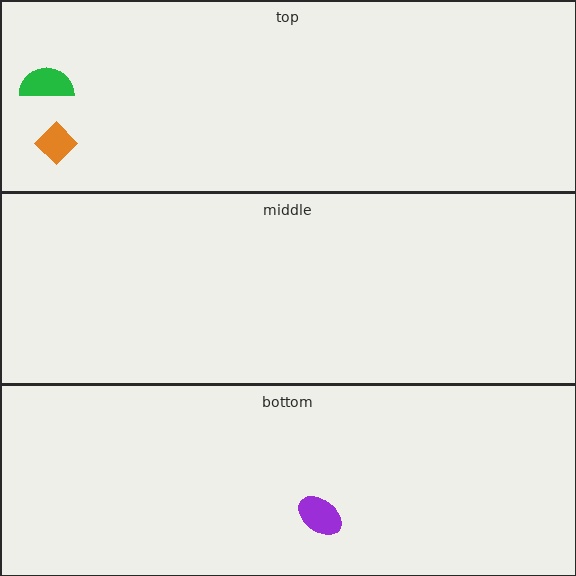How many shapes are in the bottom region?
1.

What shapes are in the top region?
The green semicircle, the orange diamond.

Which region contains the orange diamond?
The top region.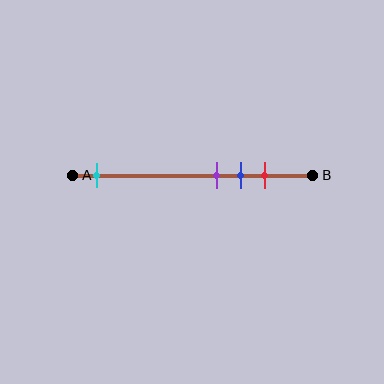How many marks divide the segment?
There are 4 marks dividing the segment.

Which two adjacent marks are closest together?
The purple and blue marks are the closest adjacent pair.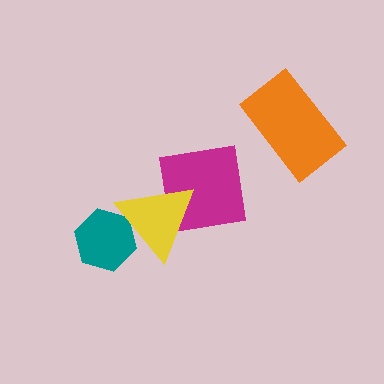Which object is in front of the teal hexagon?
The yellow triangle is in front of the teal hexagon.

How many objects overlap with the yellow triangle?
2 objects overlap with the yellow triangle.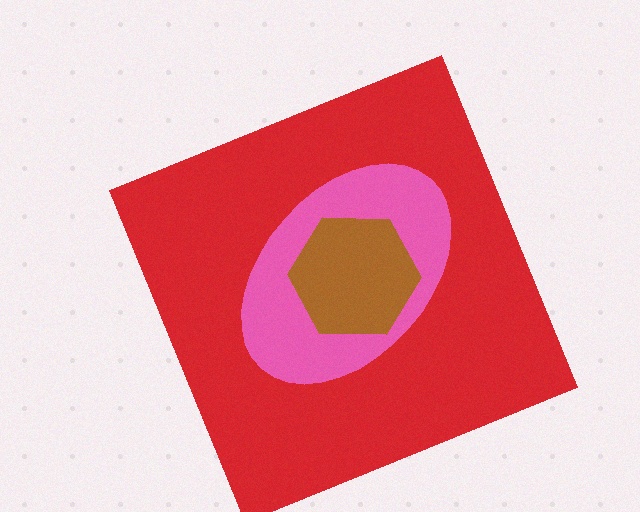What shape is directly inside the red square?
The pink ellipse.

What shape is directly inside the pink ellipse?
The brown hexagon.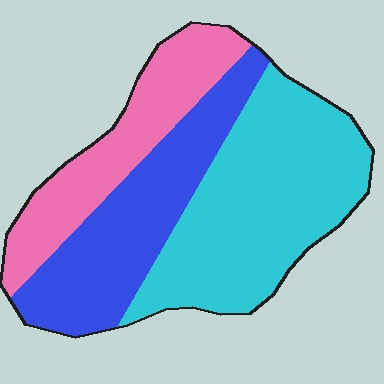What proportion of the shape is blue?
Blue takes up between a quarter and a half of the shape.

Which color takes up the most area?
Cyan, at roughly 45%.